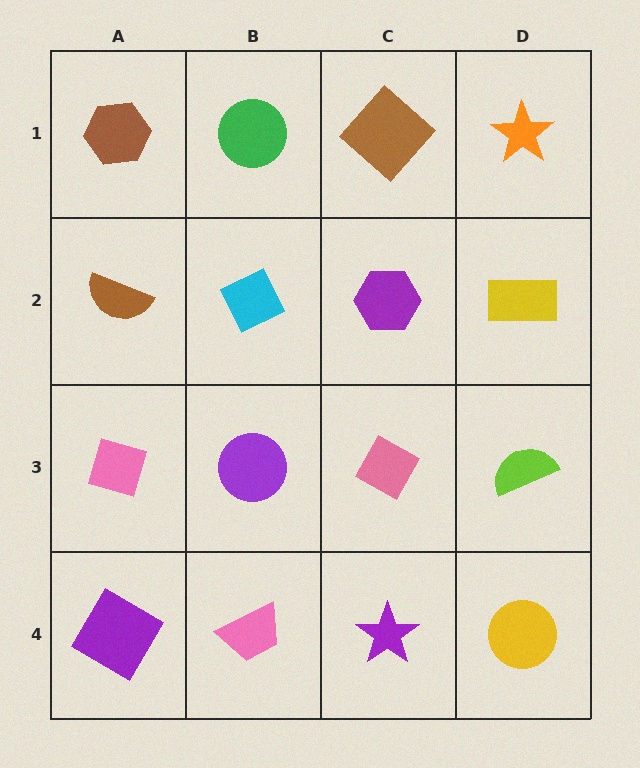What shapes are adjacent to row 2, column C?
A brown diamond (row 1, column C), a pink diamond (row 3, column C), a cyan diamond (row 2, column B), a yellow rectangle (row 2, column D).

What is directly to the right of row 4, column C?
A yellow circle.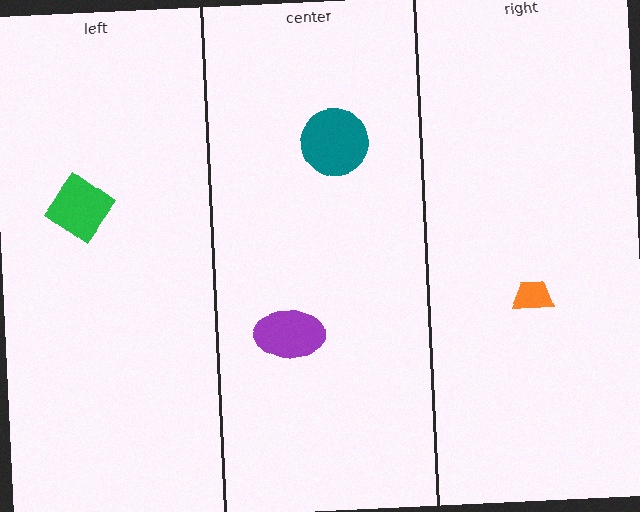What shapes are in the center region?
The teal circle, the purple ellipse.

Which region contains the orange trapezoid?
The right region.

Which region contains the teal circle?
The center region.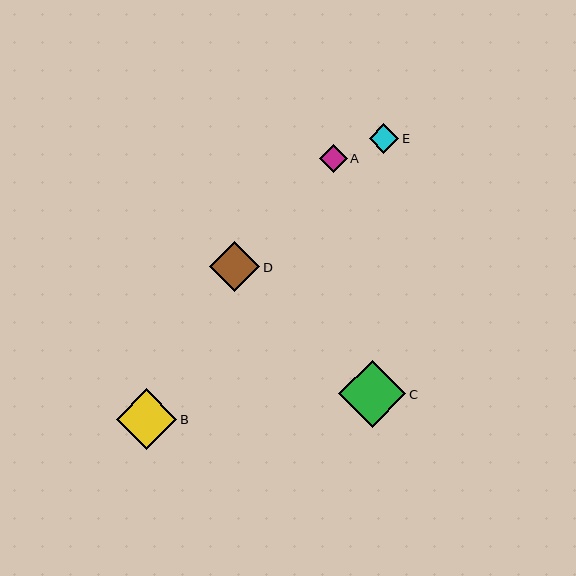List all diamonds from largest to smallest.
From largest to smallest: C, B, D, E, A.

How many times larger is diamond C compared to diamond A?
Diamond C is approximately 2.4 times the size of diamond A.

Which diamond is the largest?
Diamond C is the largest with a size of approximately 67 pixels.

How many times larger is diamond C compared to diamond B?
Diamond C is approximately 1.1 times the size of diamond B.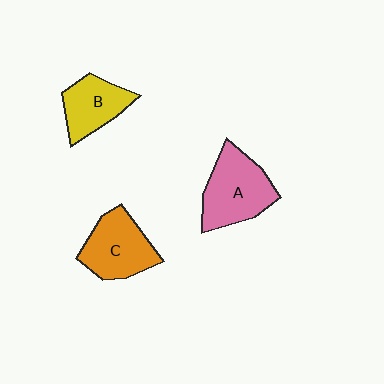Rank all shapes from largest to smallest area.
From largest to smallest: A (pink), C (orange), B (yellow).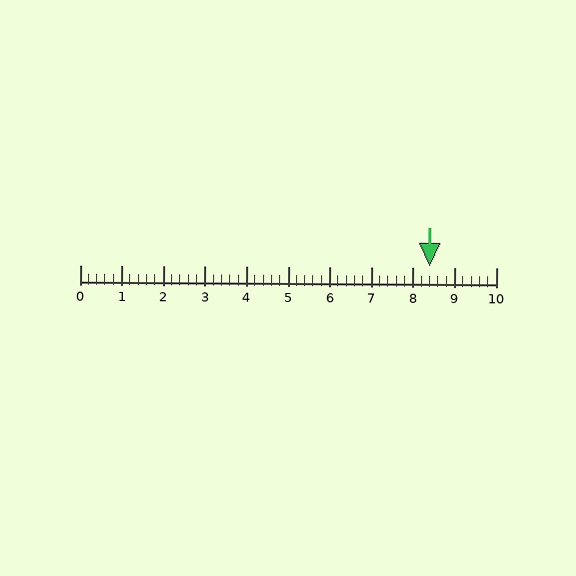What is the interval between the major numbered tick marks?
The major tick marks are spaced 1 units apart.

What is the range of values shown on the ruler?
The ruler shows values from 0 to 10.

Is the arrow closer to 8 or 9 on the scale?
The arrow is closer to 8.